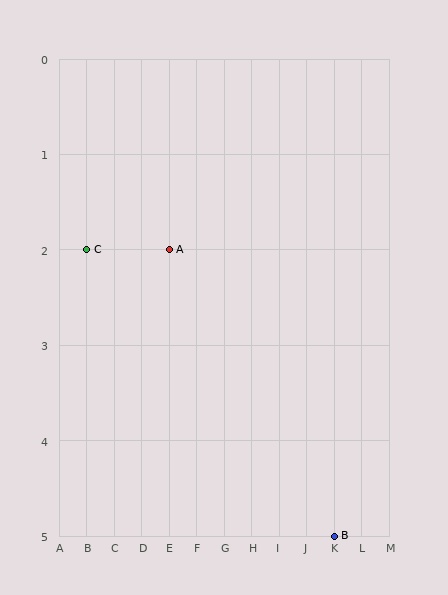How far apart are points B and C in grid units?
Points B and C are 9 columns and 3 rows apart (about 9.5 grid units diagonally).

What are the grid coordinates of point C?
Point C is at grid coordinates (B, 2).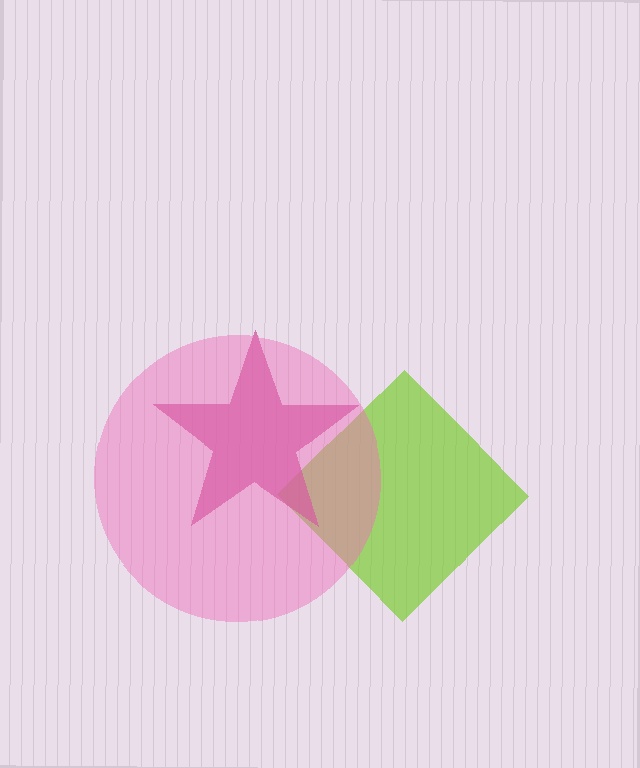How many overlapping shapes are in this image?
There are 3 overlapping shapes in the image.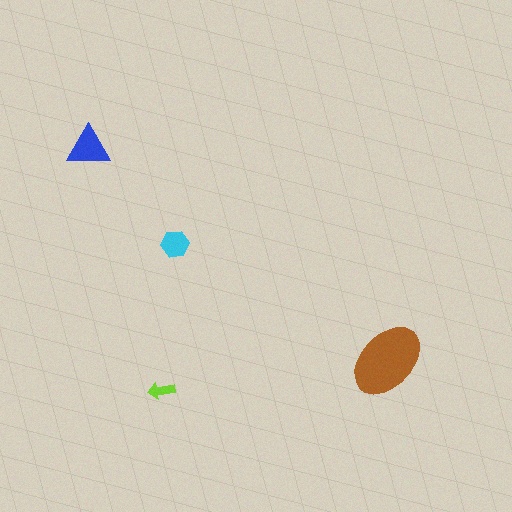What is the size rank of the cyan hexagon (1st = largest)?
3rd.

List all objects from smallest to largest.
The lime arrow, the cyan hexagon, the blue triangle, the brown ellipse.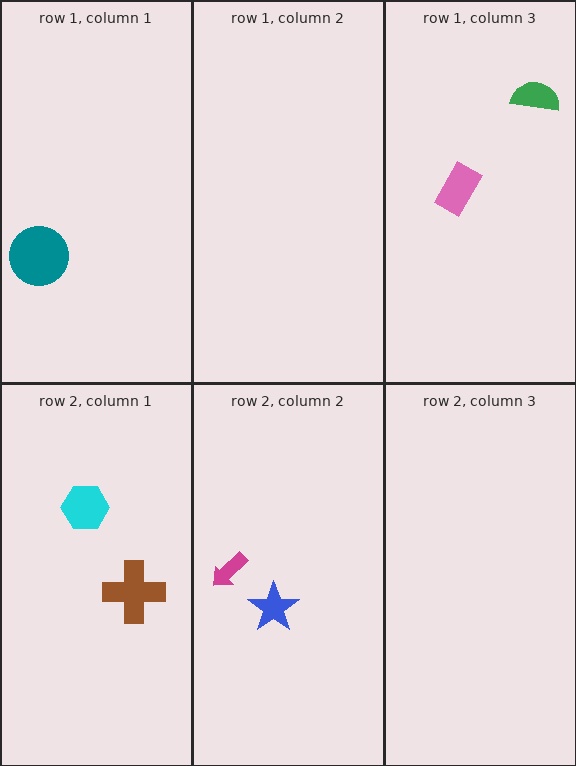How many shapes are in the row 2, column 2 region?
2.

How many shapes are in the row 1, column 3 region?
2.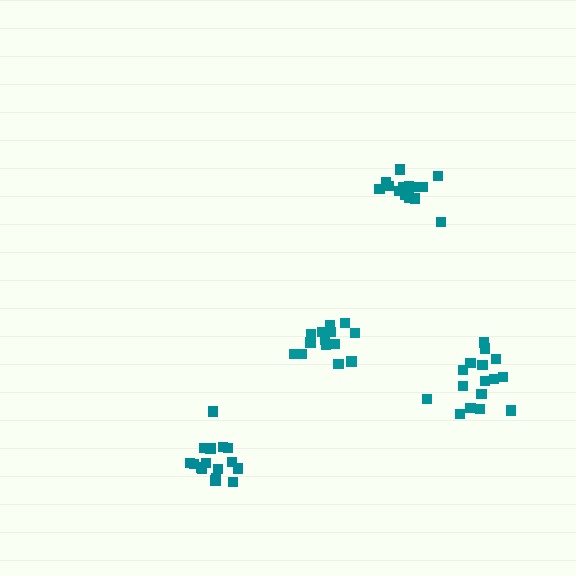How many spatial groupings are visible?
There are 4 spatial groupings.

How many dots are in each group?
Group 1: 14 dots, Group 2: 16 dots, Group 3: 15 dots, Group 4: 16 dots (61 total).